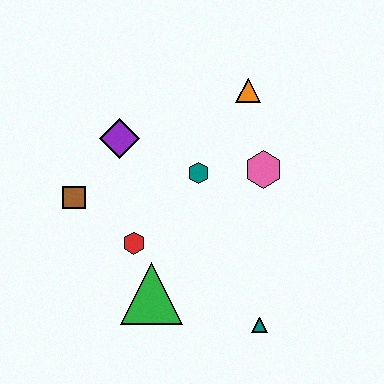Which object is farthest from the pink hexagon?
The brown square is farthest from the pink hexagon.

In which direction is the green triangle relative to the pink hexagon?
The green triangle is below the pink hexagon.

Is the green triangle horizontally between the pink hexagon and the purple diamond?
Yes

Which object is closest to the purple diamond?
The brown square is closest to the purple diamond.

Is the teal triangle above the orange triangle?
No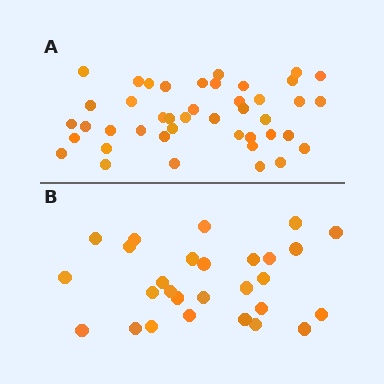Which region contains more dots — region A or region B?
Region A (the top region) has more dots.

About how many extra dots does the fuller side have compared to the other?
Region A has approximately 15 more dots than region B.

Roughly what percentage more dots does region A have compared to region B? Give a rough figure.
About 55% more.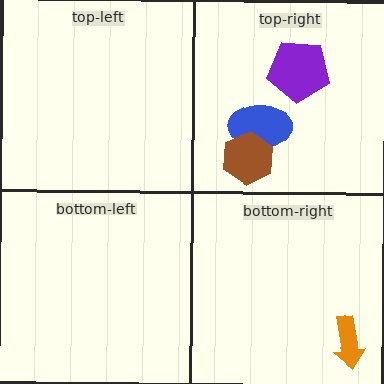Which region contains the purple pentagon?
The top-right region.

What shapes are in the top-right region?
The purple pentagon, the blue ellipse, the brown hexagon.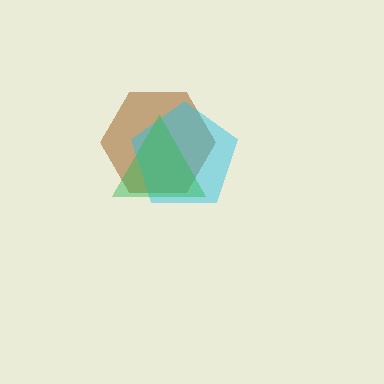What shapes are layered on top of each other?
The layered shapes are: a brown hexagon, a cyan pentagon, a green triangle.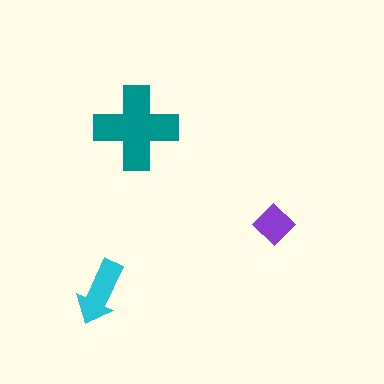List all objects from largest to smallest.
The teal cross, the cyan arrow, the purple diamond.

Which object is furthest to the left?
The cyan arrow is leftmost.